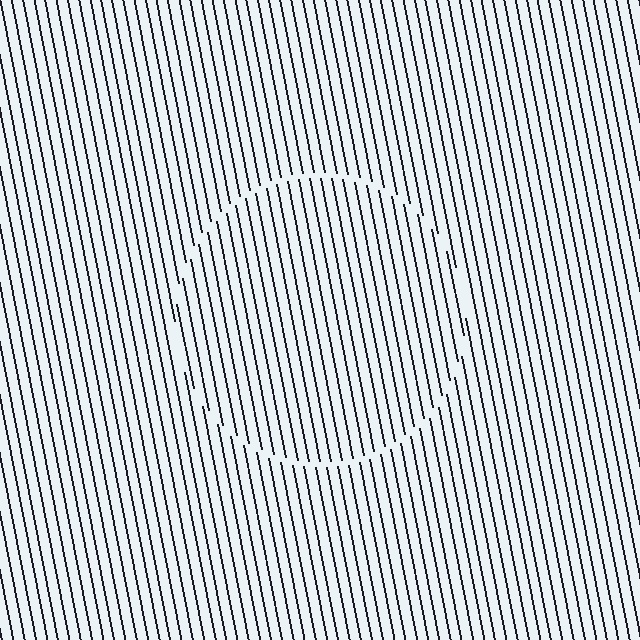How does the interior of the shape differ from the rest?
The interior of the shape contains the same grating, shifted by half a period — the contour is defined by the phase discontinuity where line-ends from the inner and outer gratings abut.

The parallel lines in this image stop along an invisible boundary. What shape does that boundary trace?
An illusory circle. The interior of the shape contains the same grating, shifted by half a period — the contour is defined by the phase discontinuity where line-ends from the inner and outer gratings abut.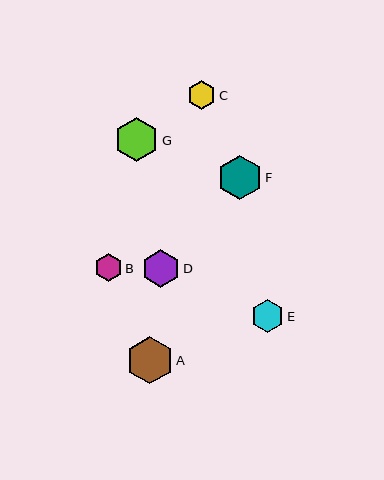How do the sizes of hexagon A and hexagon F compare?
Hexagon A and hexagon F are approximately the same size.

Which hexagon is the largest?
Hexagon A is the largest with a size of approximately 48 pixels.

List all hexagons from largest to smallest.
From largest to smallest: A, F, G, D, E, C, B.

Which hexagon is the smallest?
Hexagon B is the smallest with a size of approximately 28 pixels.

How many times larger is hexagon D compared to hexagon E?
Hexagon D is approximately 1.1 times the size of hexagon E.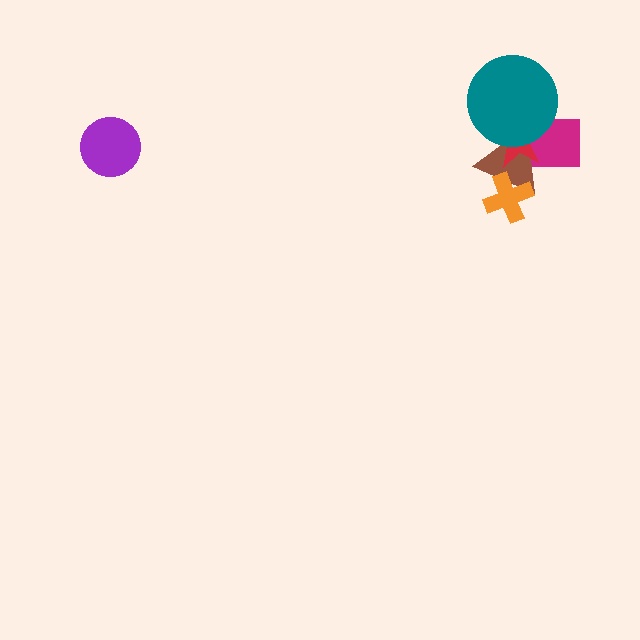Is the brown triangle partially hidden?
Yes, it is partially covered by another shape.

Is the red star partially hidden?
Yes, it is partially covered by another shape.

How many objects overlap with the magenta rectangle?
3 objects overlap with the magenta rectangle.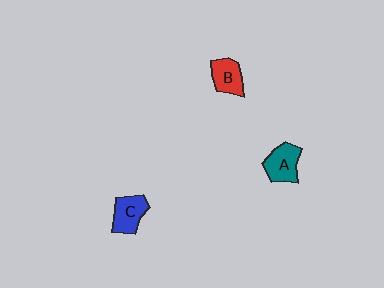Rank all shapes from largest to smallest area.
From largest to smallest: A (teal), C (blue), B (red).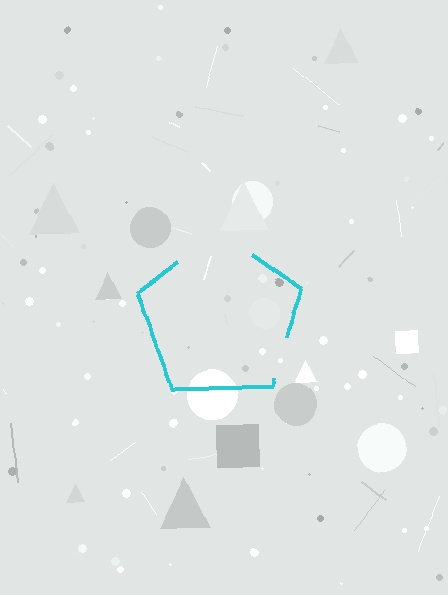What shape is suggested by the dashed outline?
The dashed outline suggests a pentagon.